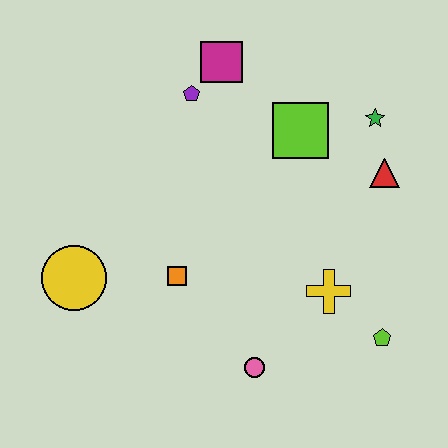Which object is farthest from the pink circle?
The magenta square is farthest from the pink circle.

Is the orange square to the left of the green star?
Yes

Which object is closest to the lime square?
The green star is closest to the lime square.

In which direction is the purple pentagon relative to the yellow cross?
The purple pentagon is above the yellow cross.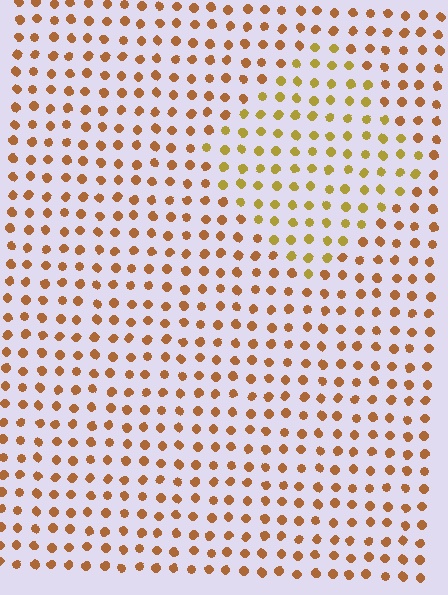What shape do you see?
I see a diamond.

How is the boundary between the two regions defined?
The boundary is defined purely by a slight shift in hue (about 27 degrees). Spacing, size, and orientation are identical on both sides.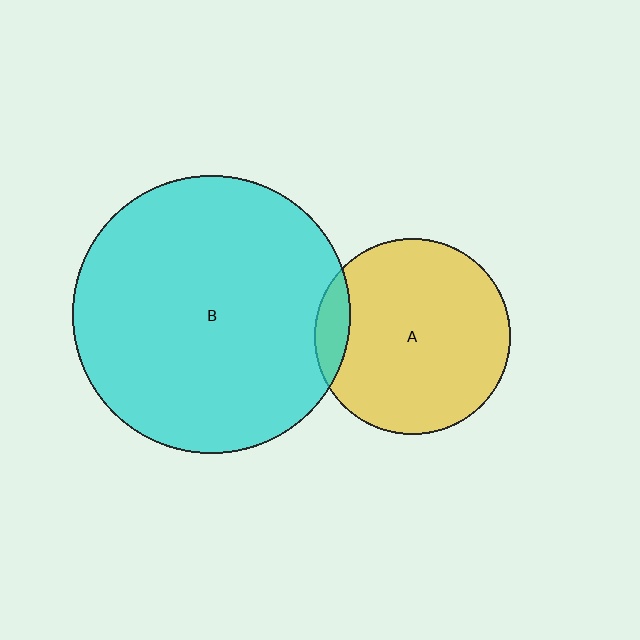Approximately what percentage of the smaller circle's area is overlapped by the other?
Approximately 10%.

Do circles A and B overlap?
Yes.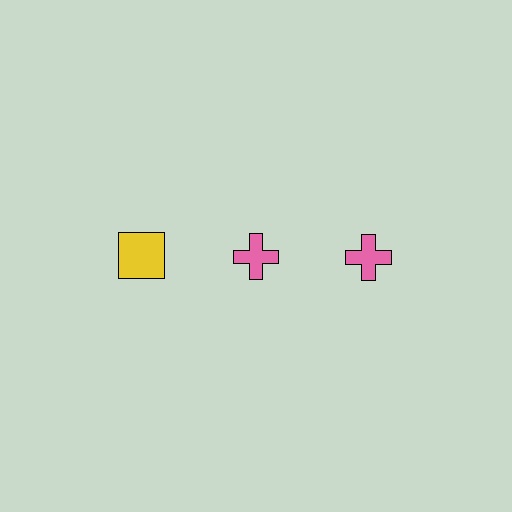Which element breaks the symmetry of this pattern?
The yellow square in the top row, leftmost column breaks the symmetry. All other shapes are pink crosses.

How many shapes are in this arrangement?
There are 3 shapes arranged in a grid pattern.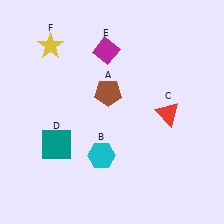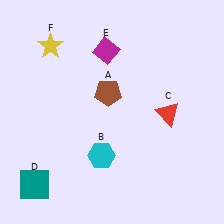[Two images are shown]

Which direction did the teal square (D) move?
The teal square (D) moved down.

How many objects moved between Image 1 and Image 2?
1 object moved between the two images.